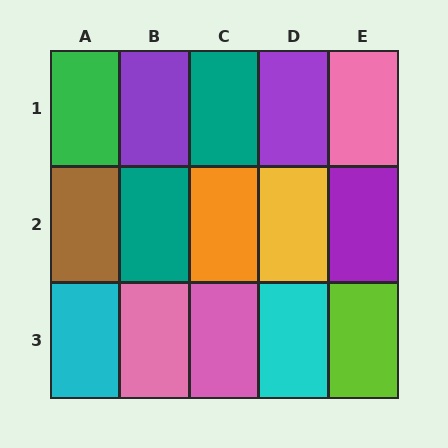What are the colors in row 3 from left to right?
Cyan, pink, pink, cyan, lime.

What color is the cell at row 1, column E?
Pink.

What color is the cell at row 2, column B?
Teal.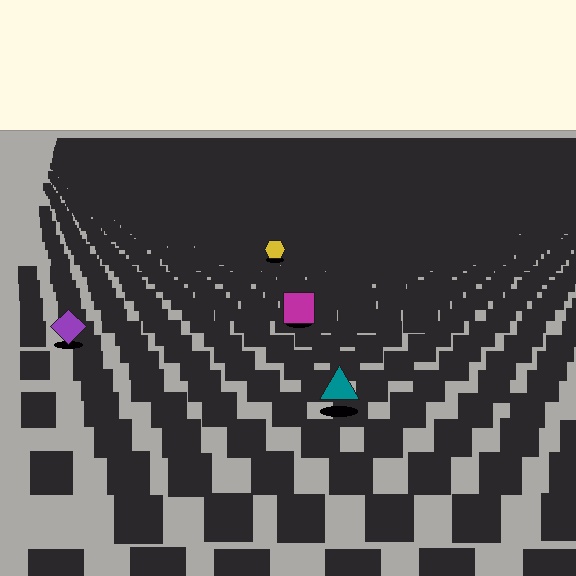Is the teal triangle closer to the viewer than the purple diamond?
Yes. The teal triangle is closer — you can tell from the texture gradient: the ground texture is coarser near it.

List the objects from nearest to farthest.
From nearest to farthest: the teal triangle, the purple diamond, the magenta square, the yellow hexagon.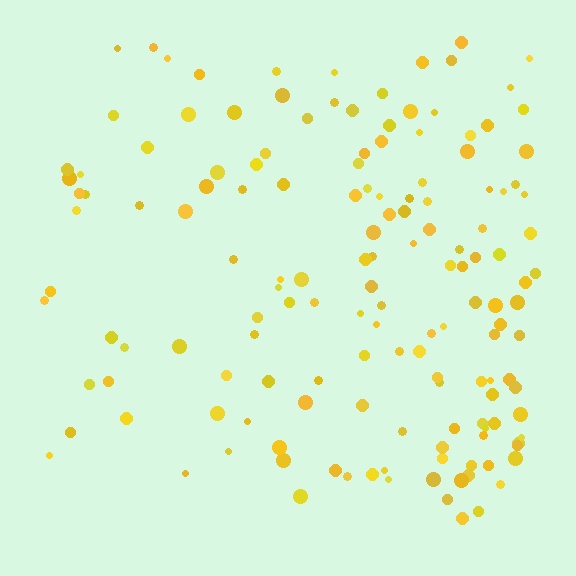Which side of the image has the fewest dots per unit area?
The left.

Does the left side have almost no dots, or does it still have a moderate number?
Still a moderate number, just noticeably fewer than the right.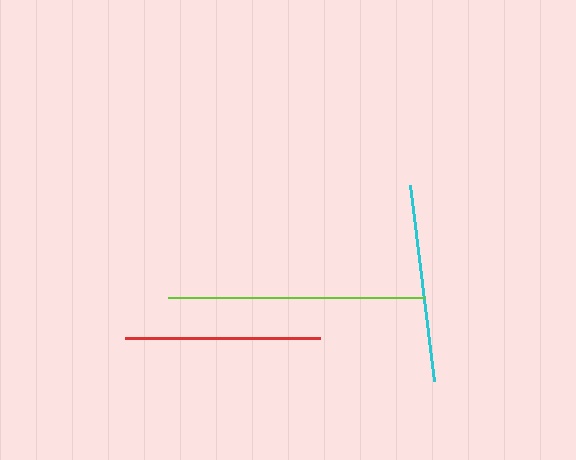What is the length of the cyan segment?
The cyan segment is approximately 198 pixels long.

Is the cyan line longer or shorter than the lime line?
The lime line is longer than the cyan line.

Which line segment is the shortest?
The red line is the shortest at approximately 195 pixels.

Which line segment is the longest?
The lime line is the longest at approximately 257 pixels.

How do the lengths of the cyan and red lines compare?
The cyan and red lines are approximately the same length.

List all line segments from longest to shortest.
From longest to shortest: lime, cyan, red.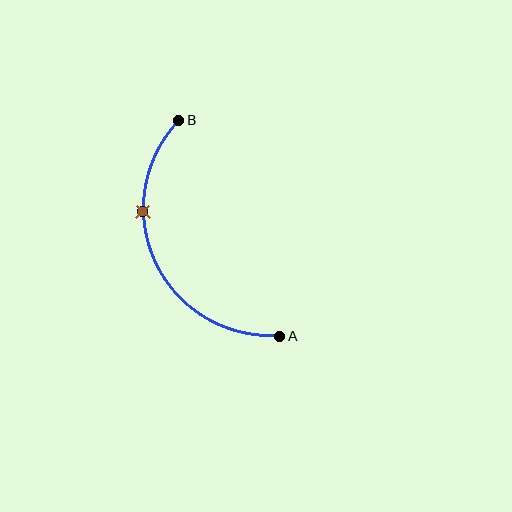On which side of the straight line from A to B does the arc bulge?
The arc bulges to the left of the straight line connecting A and B.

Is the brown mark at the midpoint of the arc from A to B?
No. The brown mark lies on the arc but is closer to endpoint B. The arc midpoint would be at the point on the curve equidistant along the arc from both A and B.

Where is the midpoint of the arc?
The arc midpoint is the point on the curve farthest from the straight line joining A and B. It sits to the left of that line.